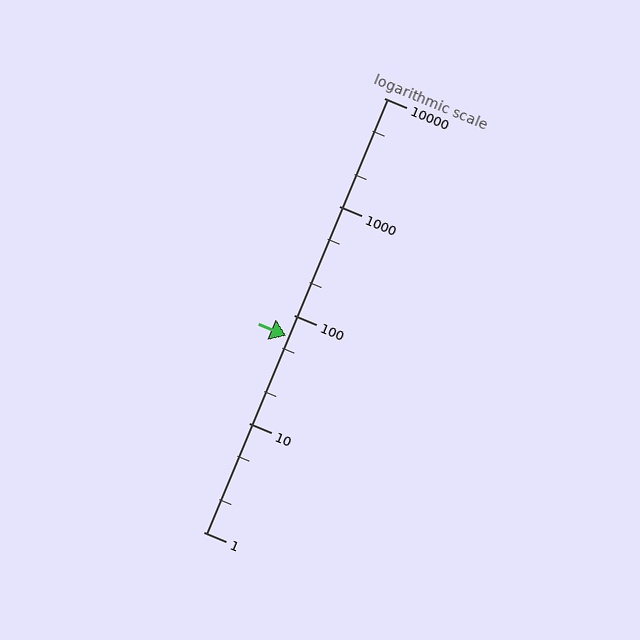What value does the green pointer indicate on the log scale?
The pointer indicates approximately 64.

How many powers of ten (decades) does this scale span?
The scale spans 4 decades, from 1 to 10000.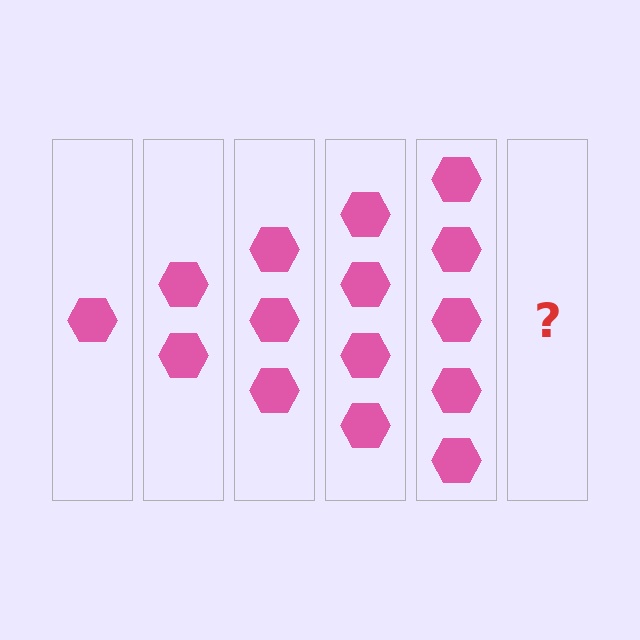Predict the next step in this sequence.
The next step is 6 hexagons.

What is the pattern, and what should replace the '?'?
The pattern is that each step adds one more hexagon. The '?' should be 6 hexagons.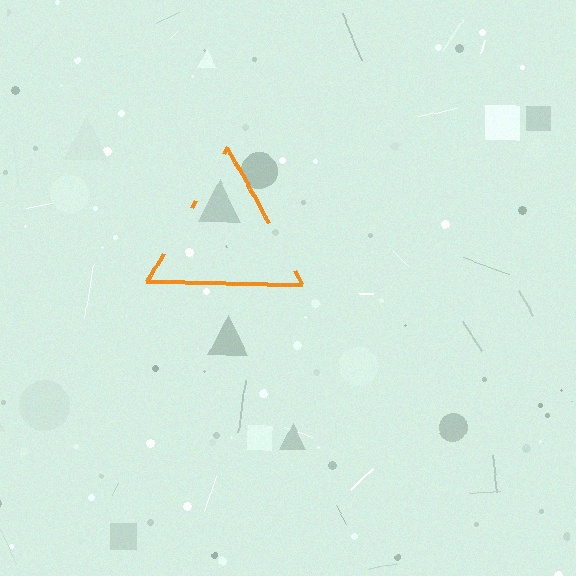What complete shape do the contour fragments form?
The contour fragments form a triangle.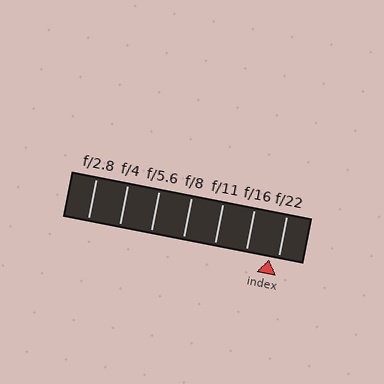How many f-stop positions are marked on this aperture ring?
There are 7 f-stop positions marked.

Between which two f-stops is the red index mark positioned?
The index mark is between f/16 and f/22.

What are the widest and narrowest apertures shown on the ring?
The widest aperture shown is f/2.8 and the narrowest is f/22.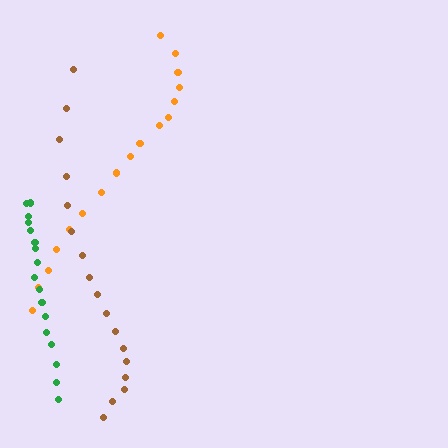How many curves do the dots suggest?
There are 3 distinct paths.